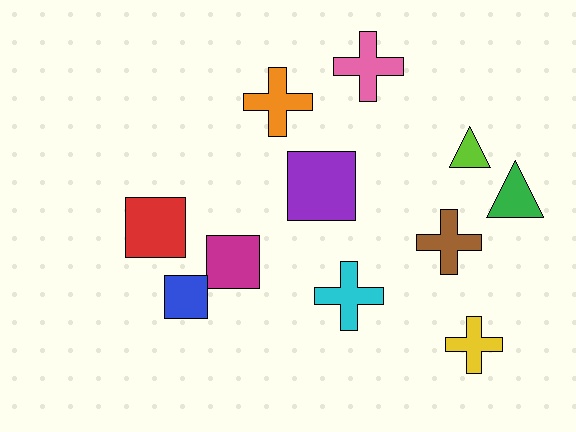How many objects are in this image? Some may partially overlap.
There are 11 objects.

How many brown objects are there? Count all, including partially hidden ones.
There is 1 brown object.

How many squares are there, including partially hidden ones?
There are 4 squares.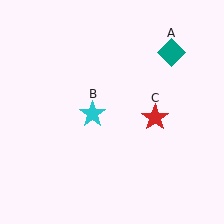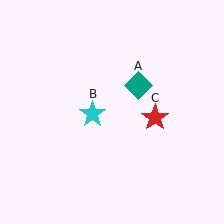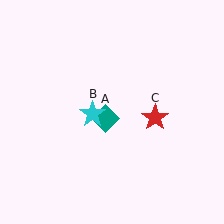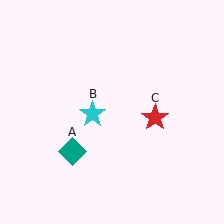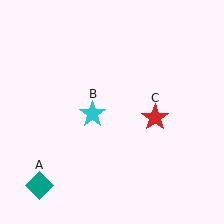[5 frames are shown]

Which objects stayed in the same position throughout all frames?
Cyan star (object B) and red star (object C) remained stationary.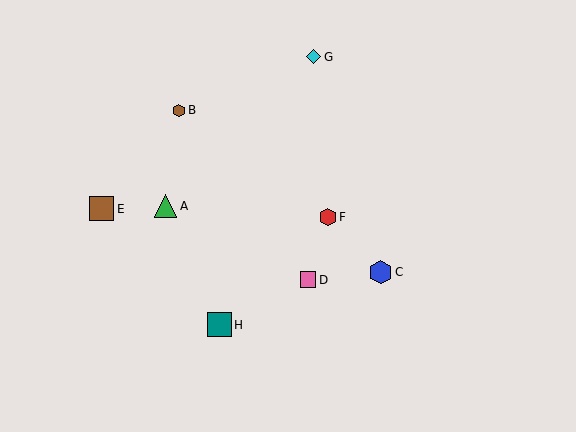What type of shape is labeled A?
Shape A is a green triangle.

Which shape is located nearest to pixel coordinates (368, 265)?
The blue hexagon (labeled C) at (381, 272) is nearest to that location.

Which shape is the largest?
The brown square (labeled E) is the largest.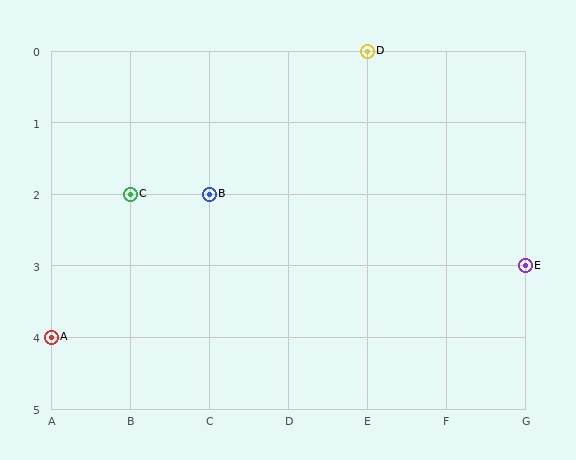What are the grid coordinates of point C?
Point C is at grid coordinates (B, 2).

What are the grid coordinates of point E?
Point E is at grid coordinates (G, 3).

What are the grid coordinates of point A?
Point A is at grid coordinates (A, 4).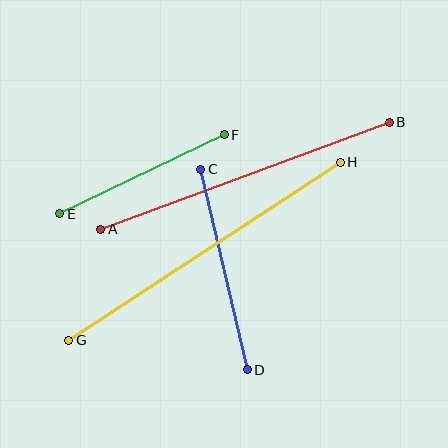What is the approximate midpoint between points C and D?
The midpoint is at approximately (224, 269) pixels.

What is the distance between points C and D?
The distance is approximately 206 pixels.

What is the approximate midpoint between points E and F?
The midpoint is at approximately (142, 174) pixels.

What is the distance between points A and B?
The distance is approximately 307 pixels.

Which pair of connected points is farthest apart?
Points G and H are farthest apart.